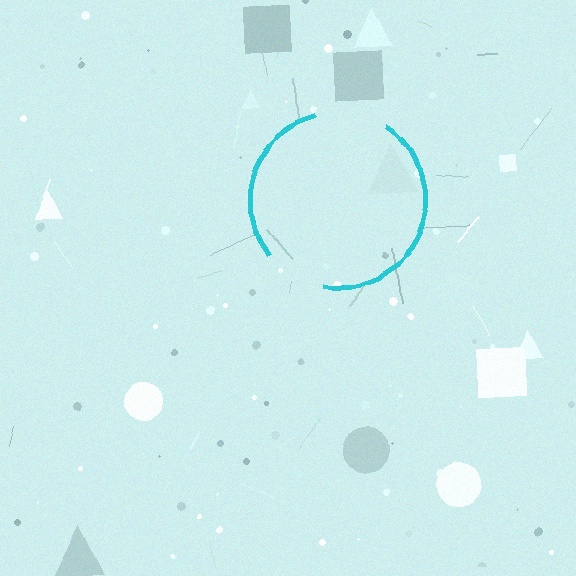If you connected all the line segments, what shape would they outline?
They would outline a circle.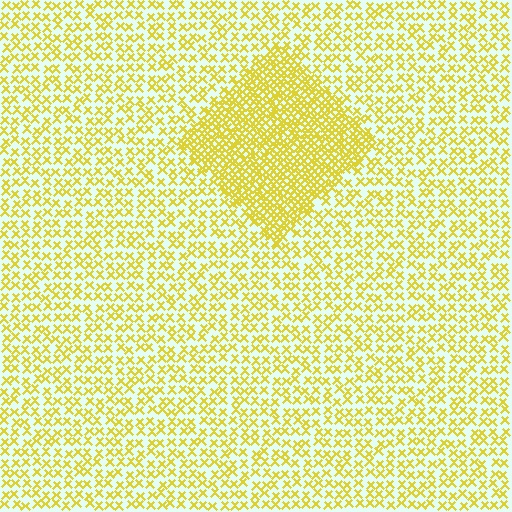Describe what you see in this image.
The image contains small yellow elements arranged at two different densities. A diamond-shaped region is visible where the elements are more densely packed than the surrounding area.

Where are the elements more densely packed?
The elements are more densely packed inside the diamond boundary.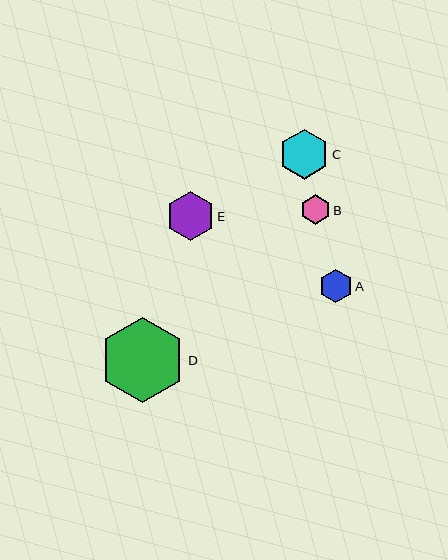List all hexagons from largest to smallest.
From largest to smallest: D, C, E, A, B.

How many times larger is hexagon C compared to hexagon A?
Hexagon C is approximately 1.5 times the size of hexagon A.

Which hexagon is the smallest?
Hexagon B is the smallest with a size of approximately 29 pixels.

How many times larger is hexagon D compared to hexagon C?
Hexagon D is approximately 1.7 times the size of hexagon C.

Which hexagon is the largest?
Hexagon D is the largest with a size of approximately 85 pixels.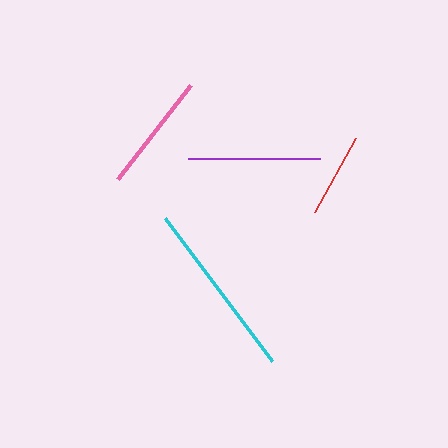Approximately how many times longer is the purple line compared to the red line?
The purple line is approximately 1.6 times the length of the red line.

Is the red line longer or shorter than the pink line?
The pink line is longer than the red line.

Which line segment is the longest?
The cyan line is the longest at approximately 179 pixels.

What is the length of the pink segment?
The pink segment is approximately 120 pixels long.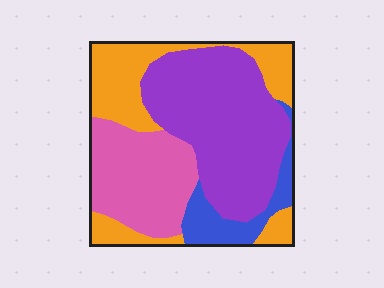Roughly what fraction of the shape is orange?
Orange covers about 25% of the shape.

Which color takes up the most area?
Purple, at roughly 40%.